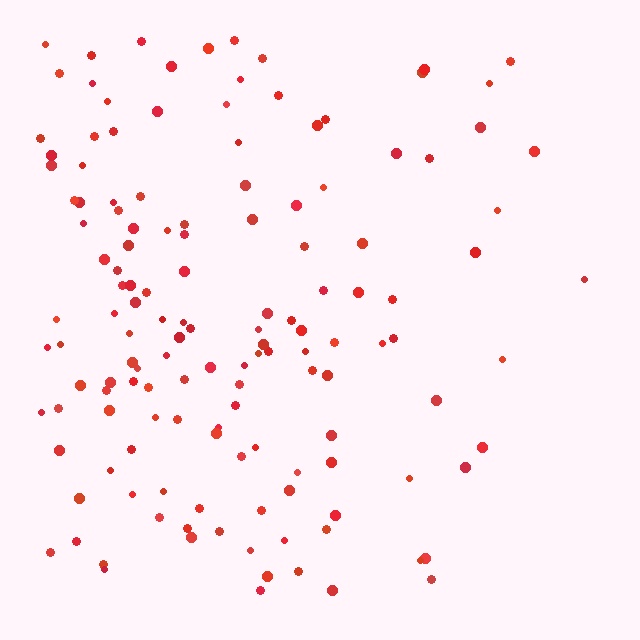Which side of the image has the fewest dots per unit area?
The right.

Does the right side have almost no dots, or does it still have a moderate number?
Still a moderate number, just noticeably fewer than the left.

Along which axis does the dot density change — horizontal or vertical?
Horizontal.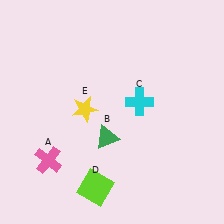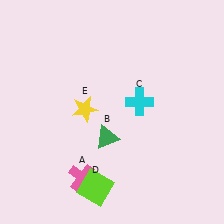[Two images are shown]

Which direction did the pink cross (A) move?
The pink cross (A) moved right.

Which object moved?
The pink cross (A) moved right.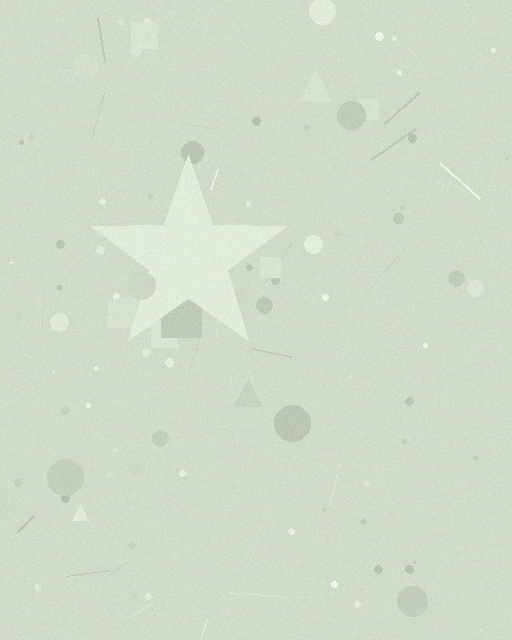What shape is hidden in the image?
A star is hidden in the image.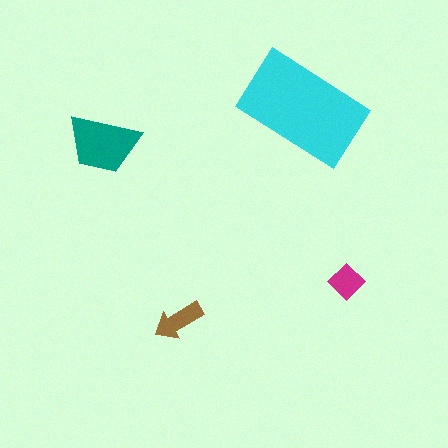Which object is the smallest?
The magenta diamond.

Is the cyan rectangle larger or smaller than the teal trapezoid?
Larger.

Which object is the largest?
The cyan rectangle.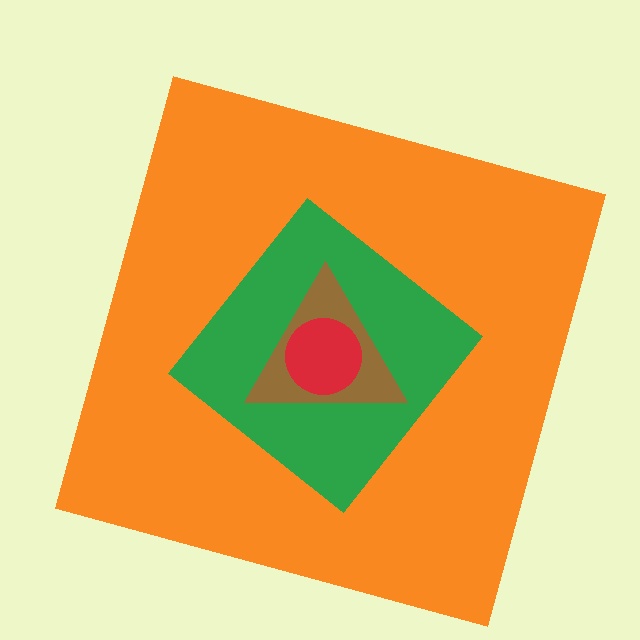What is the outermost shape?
The orange square.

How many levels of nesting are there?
4.